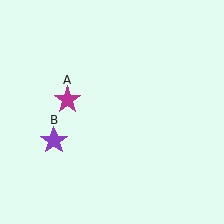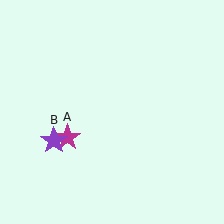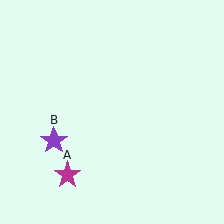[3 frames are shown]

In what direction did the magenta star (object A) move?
The magenta star (object A) moved down.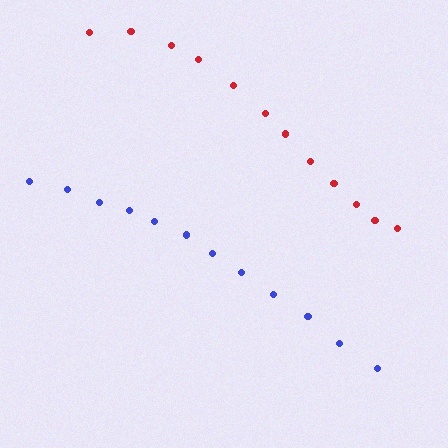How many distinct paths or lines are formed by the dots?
There are 2 distinct paths.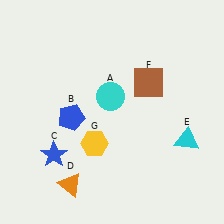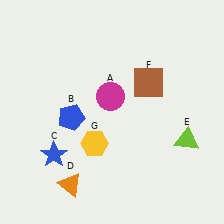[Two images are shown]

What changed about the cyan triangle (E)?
In Image 1, E is cyan. In Image 2, it changed to lime.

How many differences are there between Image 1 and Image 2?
There are 2 differences between the two images.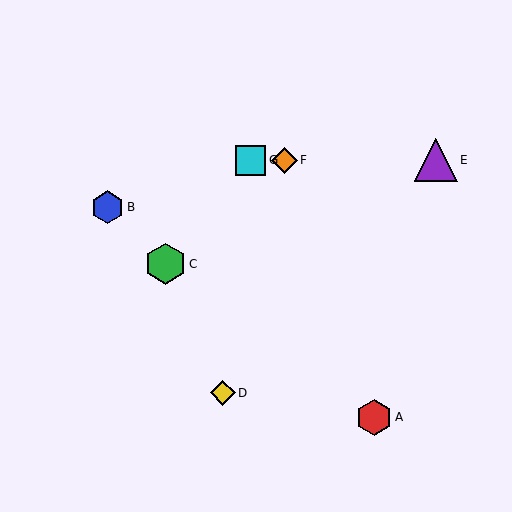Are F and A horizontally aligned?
No, F is at y≈160 and A is at y≈417.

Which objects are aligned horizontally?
Objects E, F, G are aligned horizontally.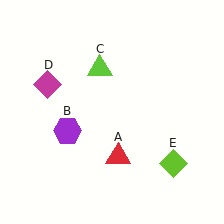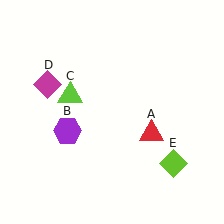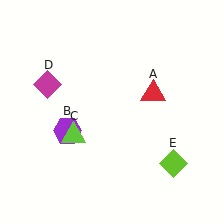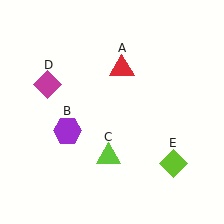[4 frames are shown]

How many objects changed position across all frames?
2 objects changed position: red triangle (object A), lime triangle (object C).